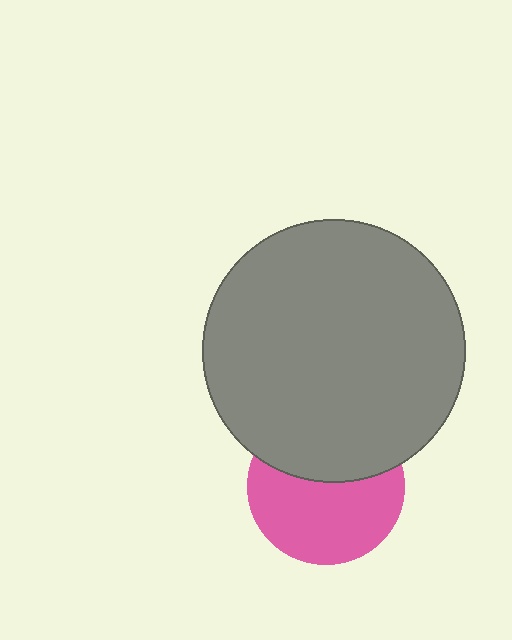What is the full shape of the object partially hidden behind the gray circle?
The partially hidden object is a pink circle.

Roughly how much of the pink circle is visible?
About half of it is visible (roughly 59%).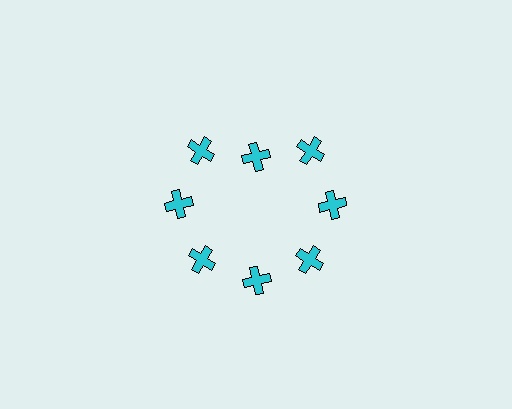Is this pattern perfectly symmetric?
No. The 8 cyan crosses are arranged in a ring, but one element near the 12 o'clock position is pulled inward toward the center, breaking the 8-fold rotational symmetry.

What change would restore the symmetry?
The symmetry would be restored by moving it outward, back onto the ring so that all 8 crosses sit at equal angles and equal distance from the center.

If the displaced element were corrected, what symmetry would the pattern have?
It would have 8-fold rotational symmetry — the pattern would map onto itself every 45 degrees.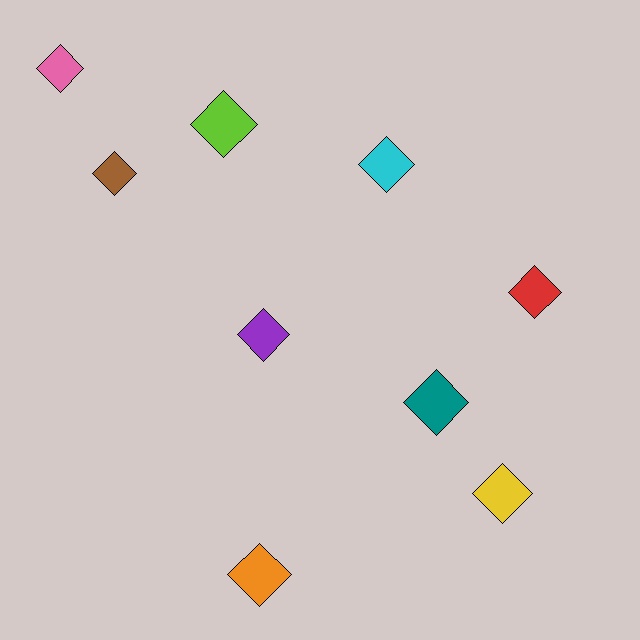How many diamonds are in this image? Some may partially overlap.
There are 9 diamonds.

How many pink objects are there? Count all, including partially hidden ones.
There is 1 pink object.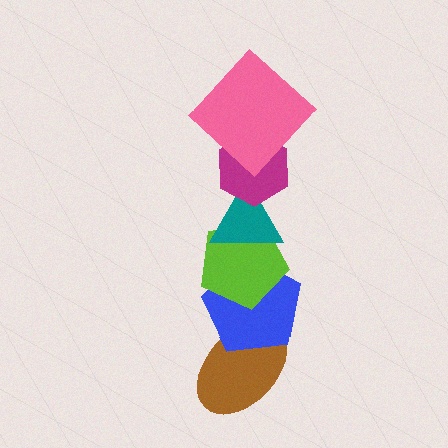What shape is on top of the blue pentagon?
The lime pentagon is on top of the blue pentagon.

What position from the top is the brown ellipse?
The brown ellipse is 6th from the top.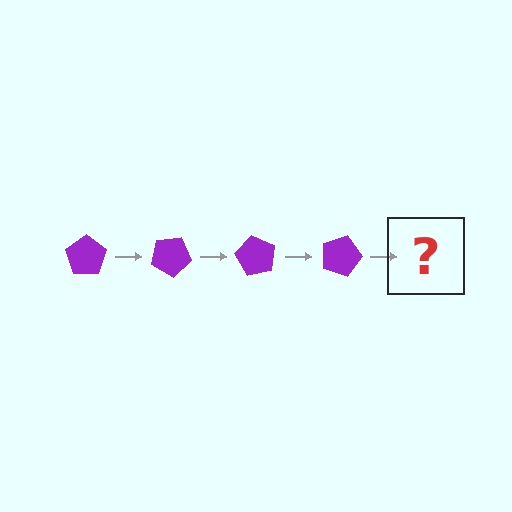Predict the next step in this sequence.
The next step is a purple pentagon rotated 120 degrees.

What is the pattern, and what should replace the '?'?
The pattern is that the pentagon rotates 30 degrees each step. The '?' should be a purple pentagon rotated 120 degrees.